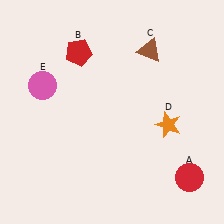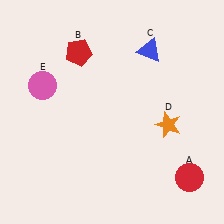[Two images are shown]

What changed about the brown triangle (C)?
In Image 1, C is brown. In Image 2, it changed to blue.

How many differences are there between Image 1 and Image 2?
There is 1 difference between the two images.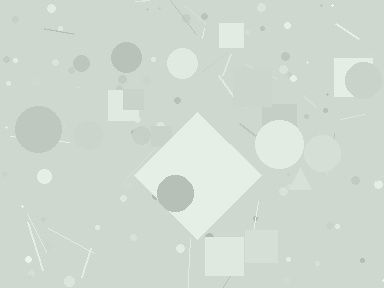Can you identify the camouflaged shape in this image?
The camouflaged shape is a diamond.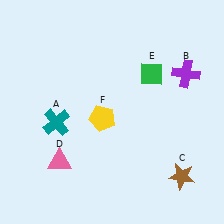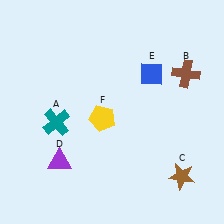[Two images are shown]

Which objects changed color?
B changed from purple to brown. D changed from pink to purple. E changed from green to blue.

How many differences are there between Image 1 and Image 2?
There are 3 differences between the two images.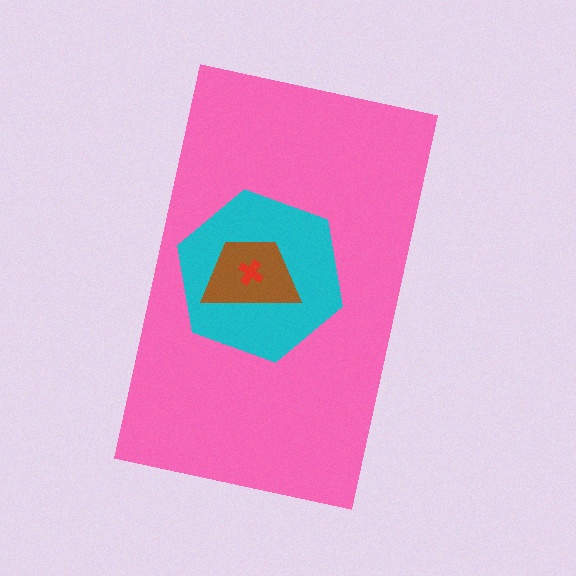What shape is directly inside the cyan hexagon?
The brown trapezoid.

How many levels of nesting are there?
4.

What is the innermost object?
The red cross.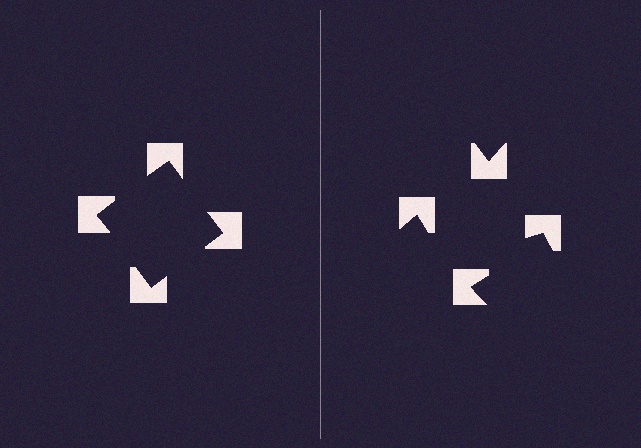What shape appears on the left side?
An illusory square.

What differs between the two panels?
The notched squares are positioned identically on both sides; only the wedge orientations differ. On the left they align to a square; on the right they are misaligned.